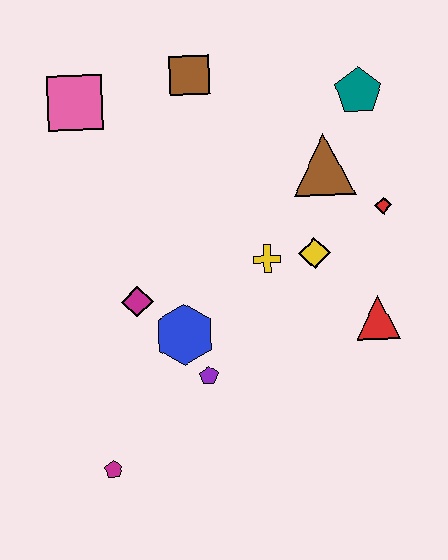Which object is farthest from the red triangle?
The pink square is farthest from the red triangle.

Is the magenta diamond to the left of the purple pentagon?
Yes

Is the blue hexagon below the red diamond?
Yes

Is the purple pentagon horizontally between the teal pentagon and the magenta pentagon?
Yes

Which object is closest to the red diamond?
The brown triangle is closest to the red diamond.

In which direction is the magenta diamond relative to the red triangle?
The magenta diamond is to the left of the red triangle.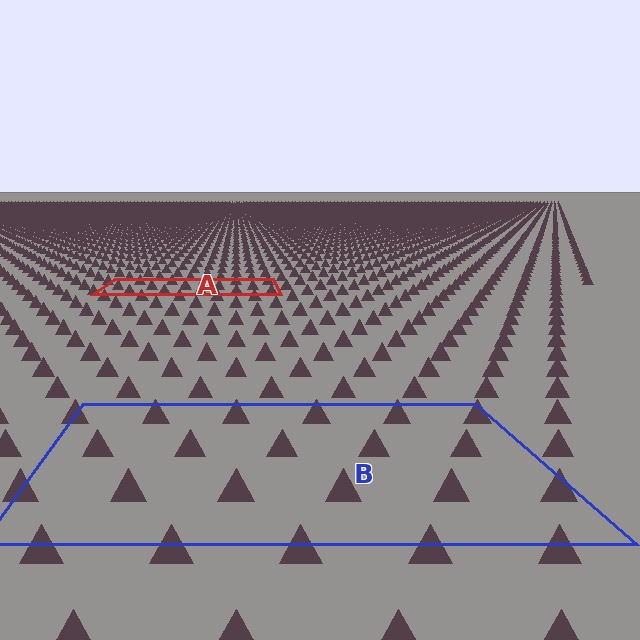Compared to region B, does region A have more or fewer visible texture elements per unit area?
Region A has more texture elements per unit area — they are packed more densely because it is farther away.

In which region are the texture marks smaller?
The texture marks are smaller in region A, because it is farther away.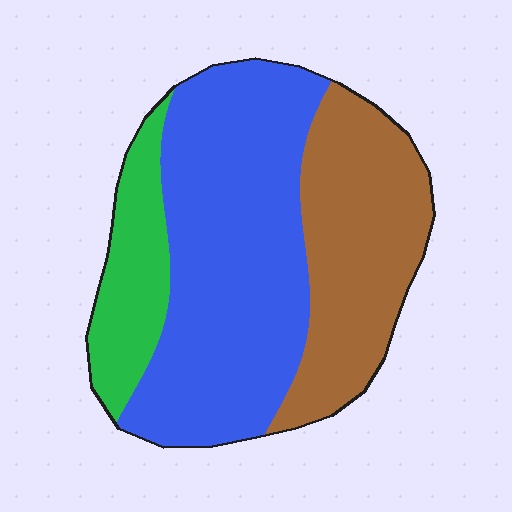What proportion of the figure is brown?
Brown takes up about one third (1/3) of the figure.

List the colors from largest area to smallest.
From largest to smallest: blue, brown, green.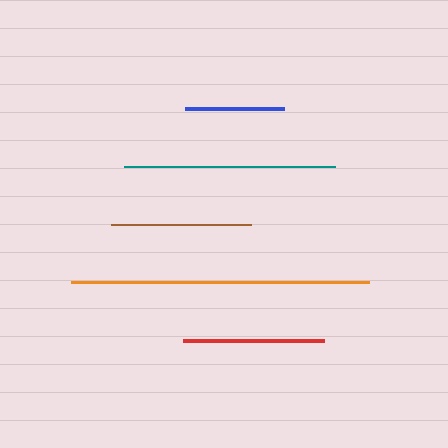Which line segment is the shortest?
The blue line is the shortest at approximately 98 pixels.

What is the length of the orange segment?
The orange segment is approximately 298 pixels long.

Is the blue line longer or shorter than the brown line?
The brown line is longer than the blue line.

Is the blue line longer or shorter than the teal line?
The teal line is longer than the blue line.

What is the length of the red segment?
The red segment is approximately 140 pixels long.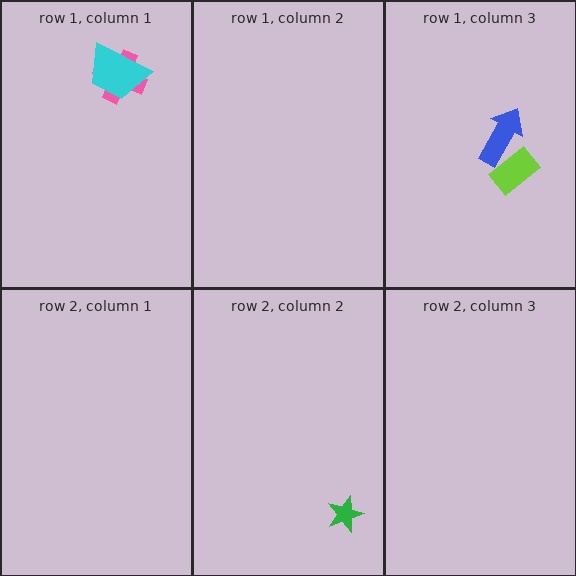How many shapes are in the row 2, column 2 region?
1.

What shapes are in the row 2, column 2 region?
The green star.